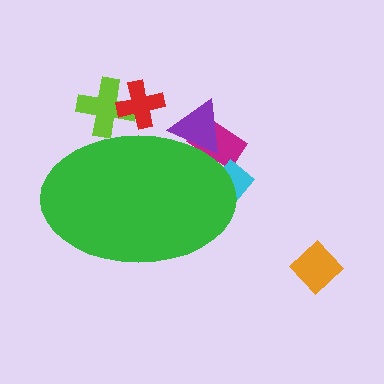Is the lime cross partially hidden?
Yes, the lime cross is partially hidden behind the green ellipse.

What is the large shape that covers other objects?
A green ellipse.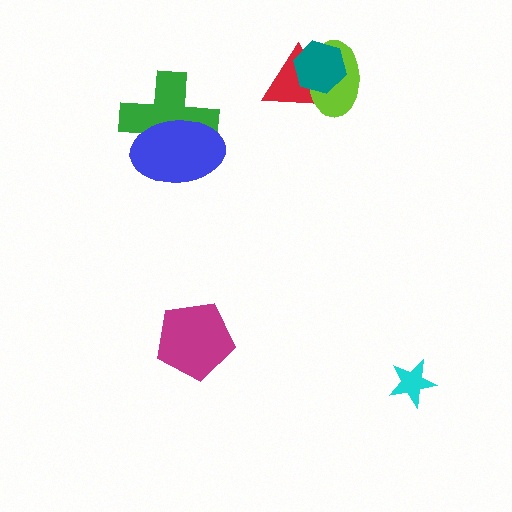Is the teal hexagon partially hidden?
No, no other shape covers it.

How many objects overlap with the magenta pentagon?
0 objects overlap with the magenta pentagon.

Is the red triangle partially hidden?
Yes, it is partially covered by another shape.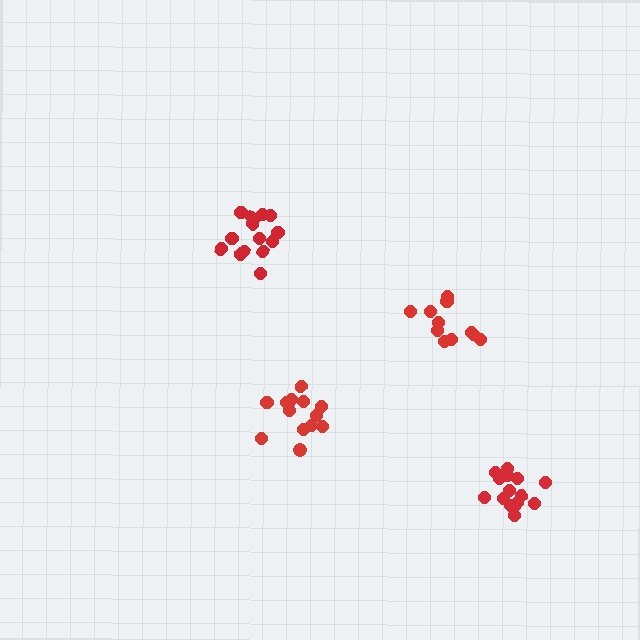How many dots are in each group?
Group 1: 16 dots, Group 2: 11 dots, Group 3: 14 dots, Group 4: 15 dots (56 total).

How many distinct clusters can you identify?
There are 4 distinct clusters.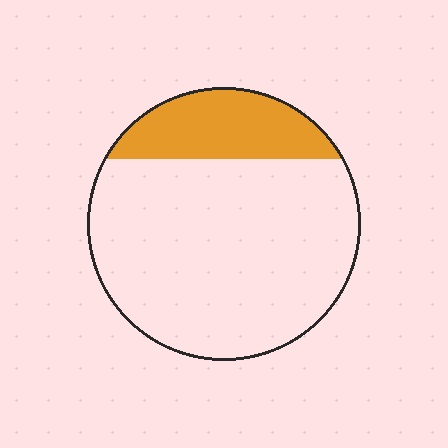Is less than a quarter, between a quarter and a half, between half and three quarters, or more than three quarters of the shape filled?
Less than a quarter.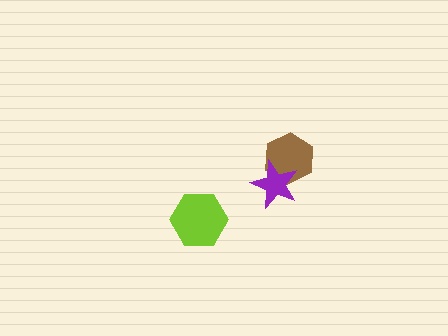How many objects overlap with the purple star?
1 object overlaps with the purple star.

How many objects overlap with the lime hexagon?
0 objects overlap with the lime hexagon.